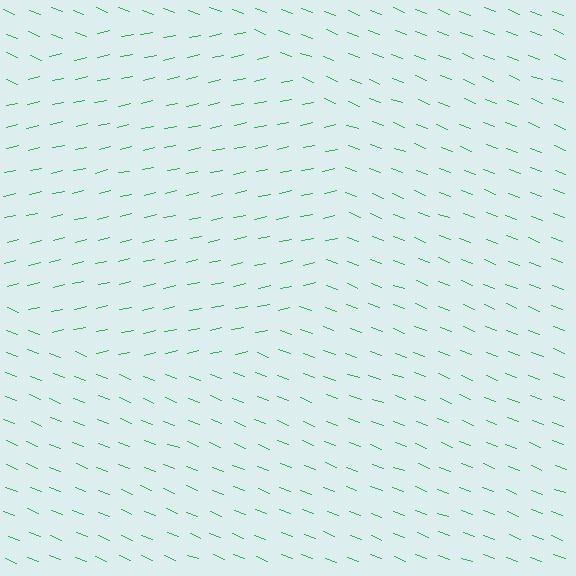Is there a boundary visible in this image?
Yes, there is a texture boundary formed by a change in line orientation.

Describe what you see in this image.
The image is filled with small green line segments. A circle region in the image has lines oriented differently from the surrounding lines, creating a visible texture boundary.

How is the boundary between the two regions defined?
The boundary is defined purely by a change in line orientation (approximately 34 degrees difference). All lines are the same color and thickness.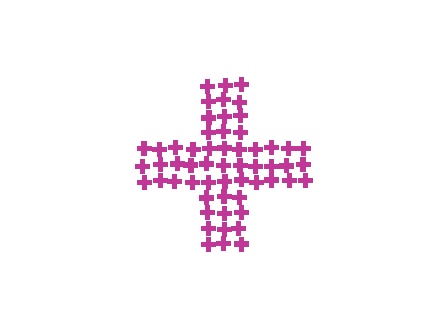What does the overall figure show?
The overall figure shows a cross.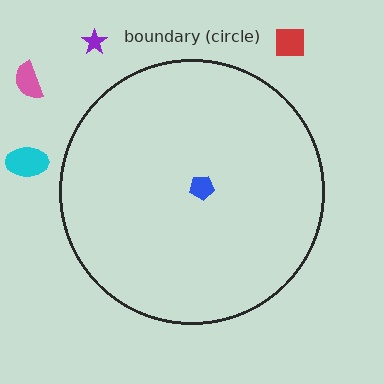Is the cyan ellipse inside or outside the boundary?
Outside.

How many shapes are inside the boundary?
1 inside, 4 outside.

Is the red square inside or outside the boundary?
Outside.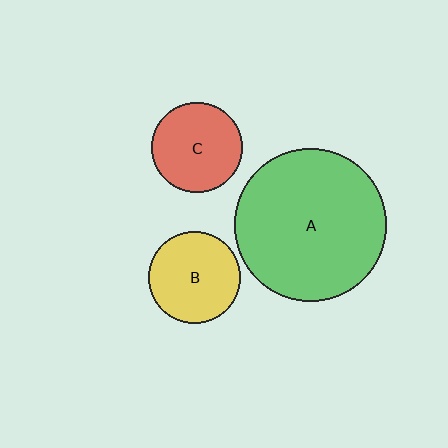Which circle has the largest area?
Circle A (green).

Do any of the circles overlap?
No, none of the circles overlap.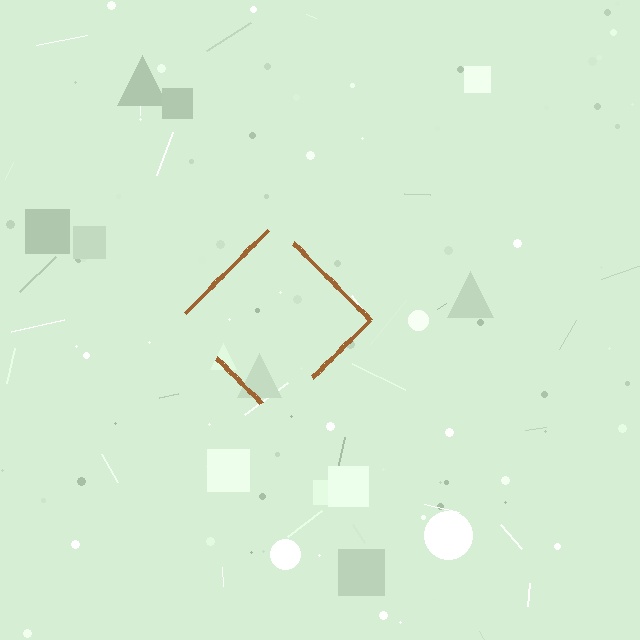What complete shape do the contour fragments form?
The contour fragments form a diamond.